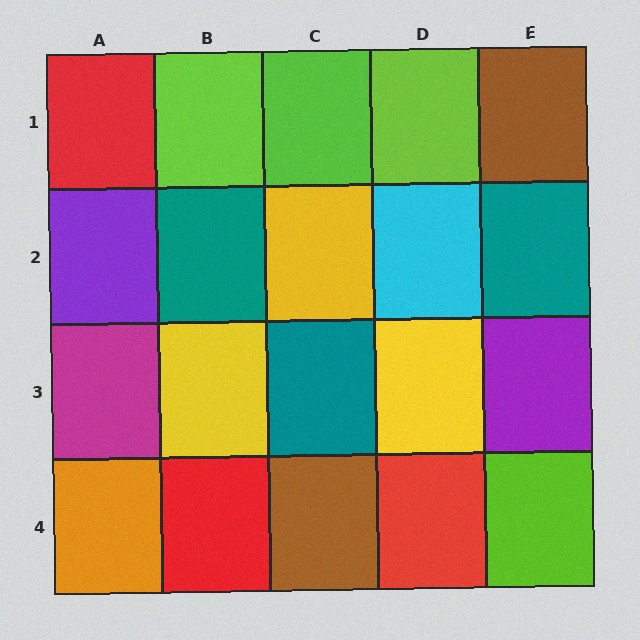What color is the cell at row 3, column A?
Magenta.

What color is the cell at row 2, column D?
Cyan.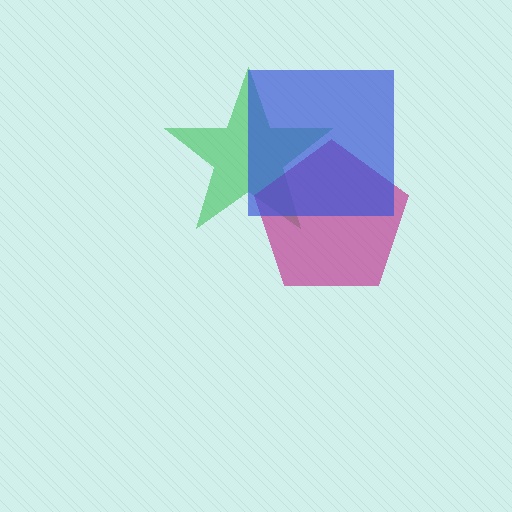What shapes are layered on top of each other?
The layered shapes are: a green star, a magenta pentagon, a blue square.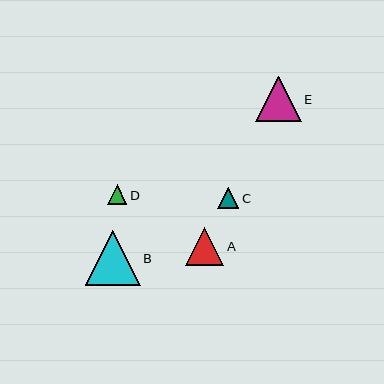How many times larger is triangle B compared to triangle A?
Triangle B is approximately 1.5 times the size of triangle A.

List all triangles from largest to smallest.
From largest to smallest: B, E, A, C, D.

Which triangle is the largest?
Triangle B is the largest with a size of approximately 55 pixels.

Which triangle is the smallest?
Triangle D is the smallest with a size of approximately 19 pixels.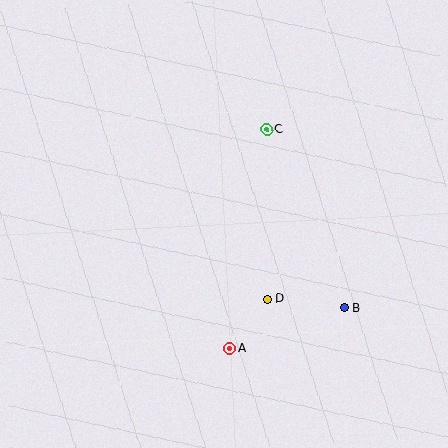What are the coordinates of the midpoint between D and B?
The midpoint between D and B is at (306, 304).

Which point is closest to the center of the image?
Point D at (267, 299) is closest to the center.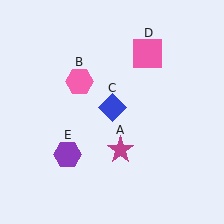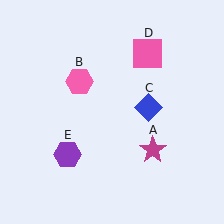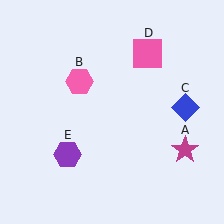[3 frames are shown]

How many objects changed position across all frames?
2 objects changed position: magenta star (object A), blue diamond (object C).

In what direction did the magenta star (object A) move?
The magenta star (object A) moved right.